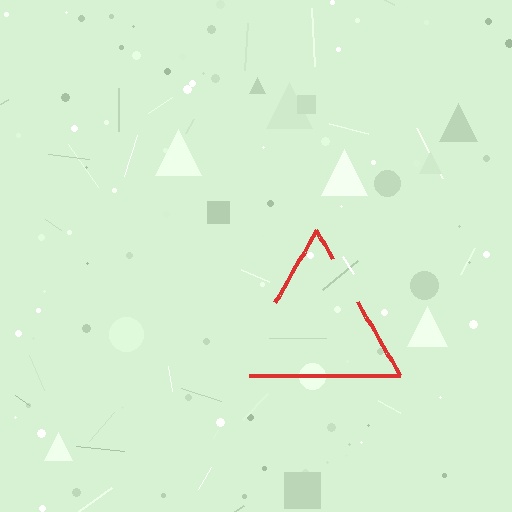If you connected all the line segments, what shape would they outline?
They would outline a triangle.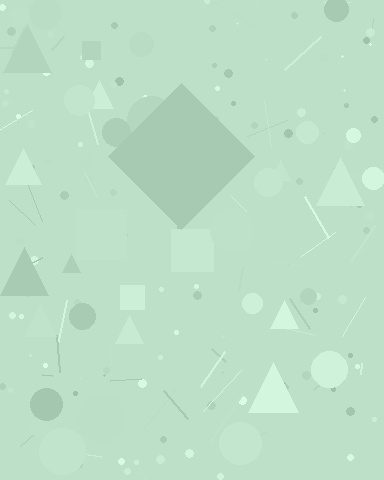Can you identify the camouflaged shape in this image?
The camouflaged shape is a diamond.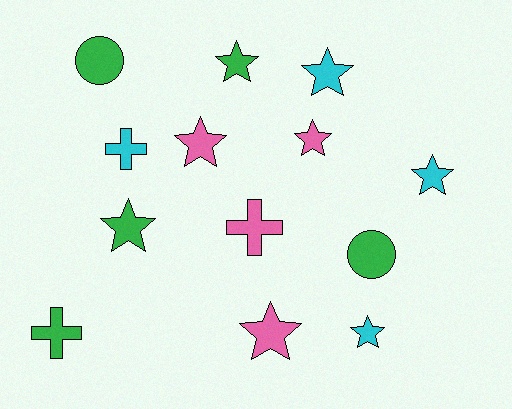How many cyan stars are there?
There are 3 cyan stars.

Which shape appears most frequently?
Star, with 8 objects.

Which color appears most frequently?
Green, with 5 objects.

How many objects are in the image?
There are 13 objects.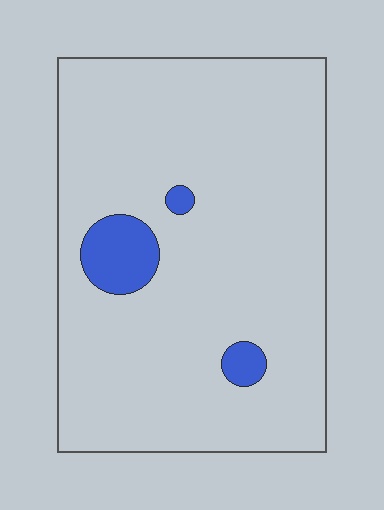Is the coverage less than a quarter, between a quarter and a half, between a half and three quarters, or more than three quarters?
Less than a quarter.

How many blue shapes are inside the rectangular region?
3.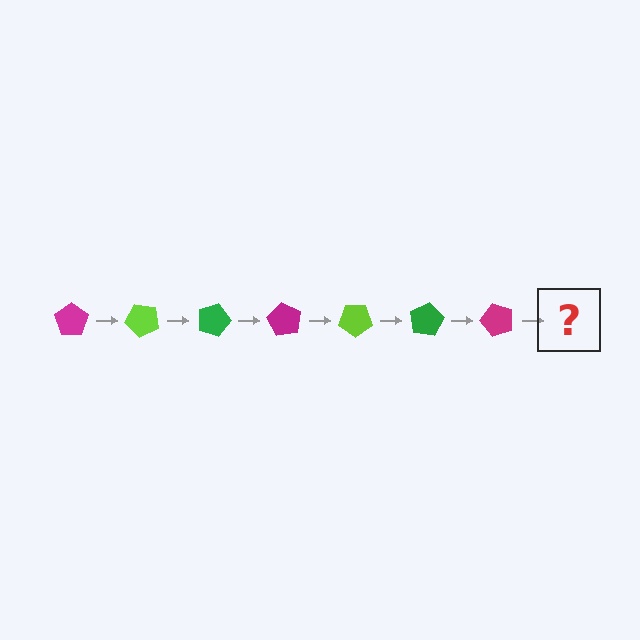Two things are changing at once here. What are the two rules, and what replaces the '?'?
The two rules are that it rotates 45 degrees each step and the color cycles through magenta, lime, and green. The '?' should be a lime pentagon, rotated 315 degrees from the start.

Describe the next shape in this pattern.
It should be a lime pentagon, rotated 315 degrees from the start.